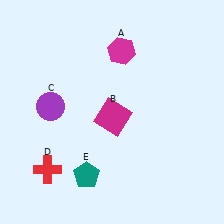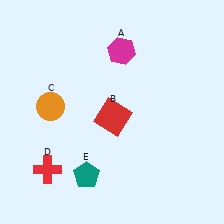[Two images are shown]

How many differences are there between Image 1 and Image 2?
There are 2 differences between the two images.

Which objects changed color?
B changed from magenta to red. C changed from purple to orange.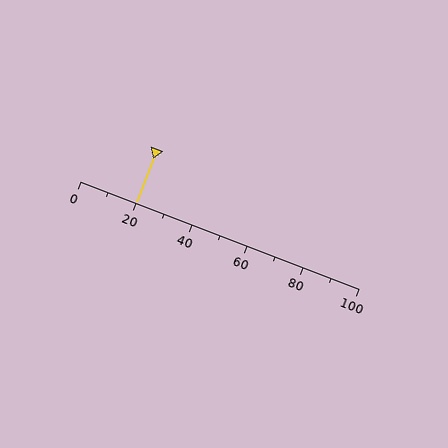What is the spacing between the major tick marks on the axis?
The major ticks are spaced 20 apart.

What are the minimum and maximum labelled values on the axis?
The axis runs from 0 to 100.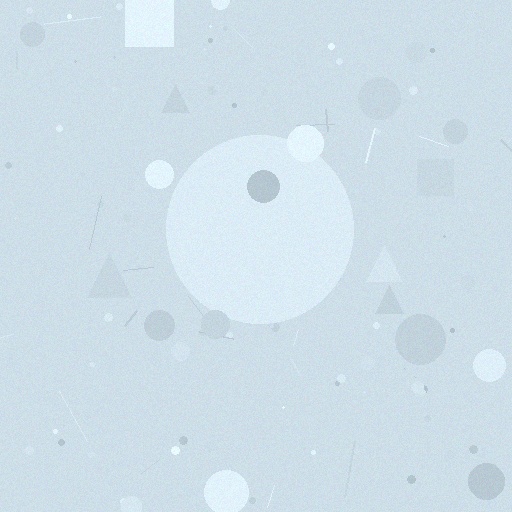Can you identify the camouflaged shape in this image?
The camouflaged shape is a circle.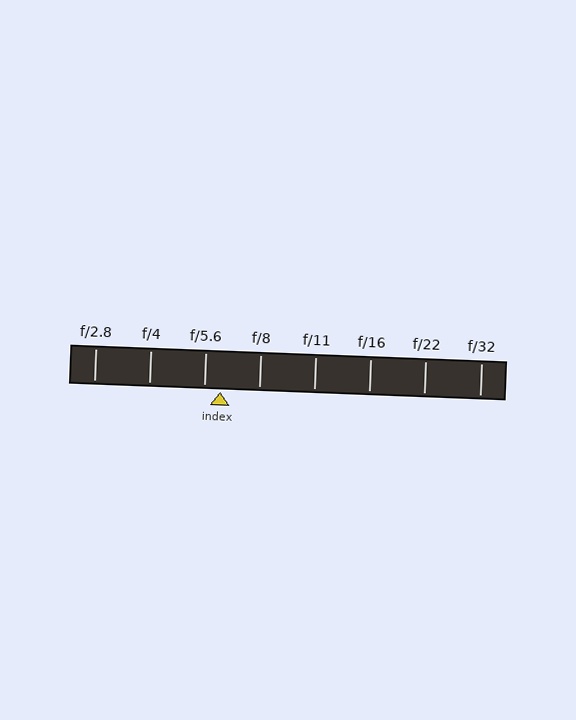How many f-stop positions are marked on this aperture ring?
There are 8 f-stop positions marked.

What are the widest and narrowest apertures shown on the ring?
The widest aperture shown is f/2.8 and the narrowest is f/32.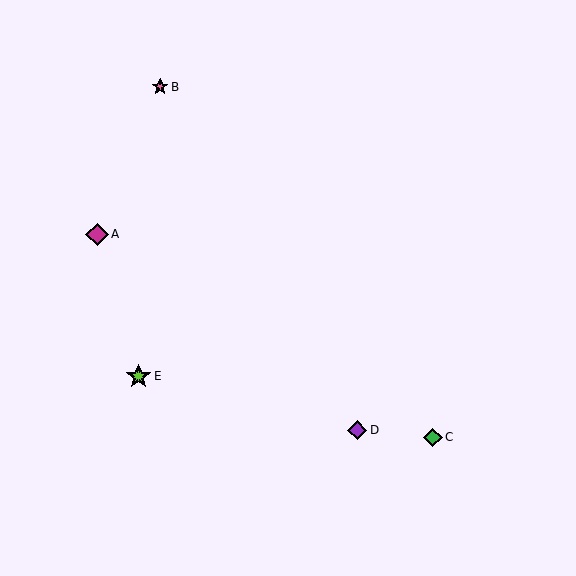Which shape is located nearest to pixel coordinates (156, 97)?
The pink star (labeled B) at (160, 87) is nearest to that location.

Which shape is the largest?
The lime star (labeled E) is the largest.